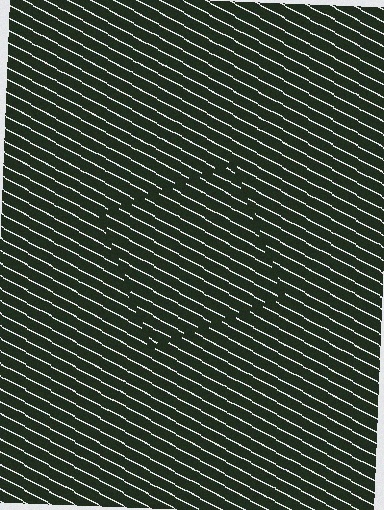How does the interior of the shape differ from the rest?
The interior of the shape contains the same grating, shifted by half a period — the contour is defined by the phase discontinuity where line-ends from the inner and outer gratings abut.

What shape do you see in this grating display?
An illusory square. The interior of the shape contains the same grating, shifted by half a period — the contour is defined by the phase discontinuity where line-ends from the inner and outer gratings abut.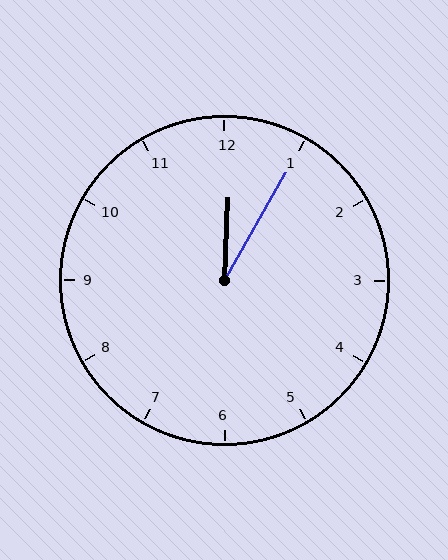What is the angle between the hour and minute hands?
Approximately 28 degrees.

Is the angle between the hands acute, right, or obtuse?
It is acute.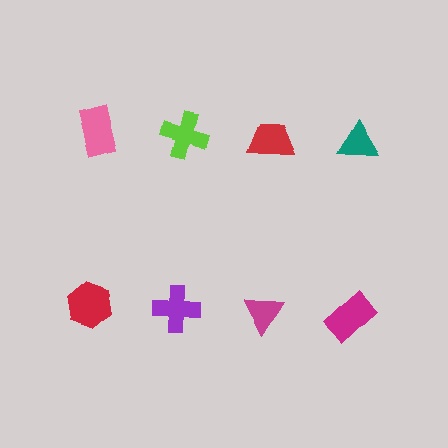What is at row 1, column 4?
A teal triangle.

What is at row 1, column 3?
A red trapezoid.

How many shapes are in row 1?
4 shapes.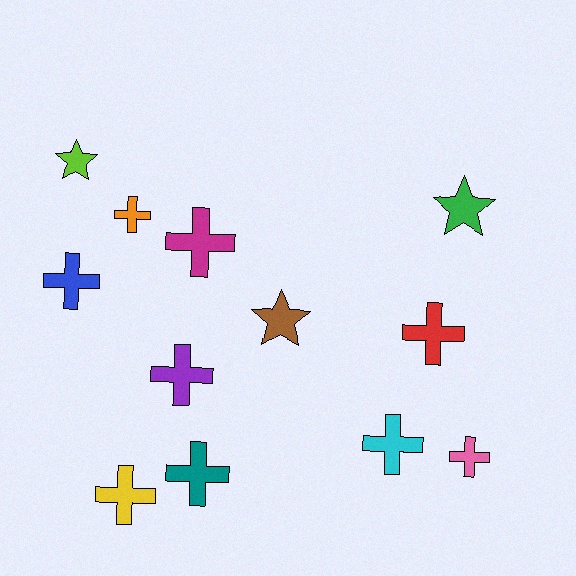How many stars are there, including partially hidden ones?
There are 3 stars.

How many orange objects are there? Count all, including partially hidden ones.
There is 1 orange object.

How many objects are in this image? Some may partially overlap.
There are 12 objects.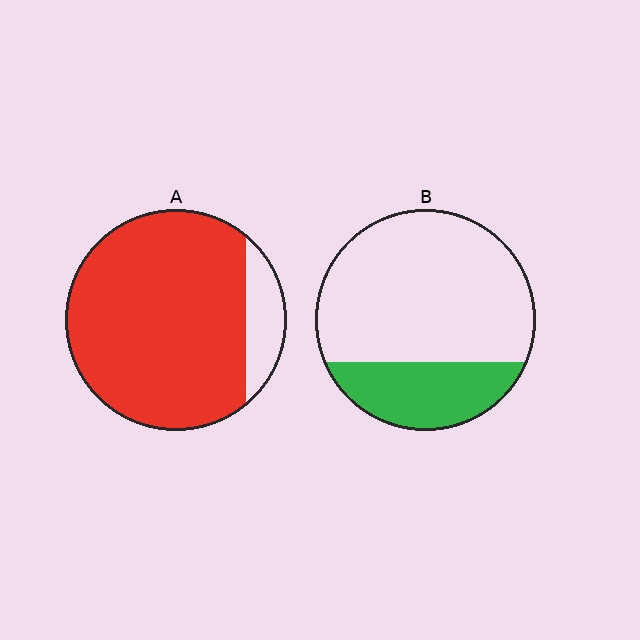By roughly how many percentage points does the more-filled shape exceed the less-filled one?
By roughly 60 percentage points (A over B).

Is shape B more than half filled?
No.